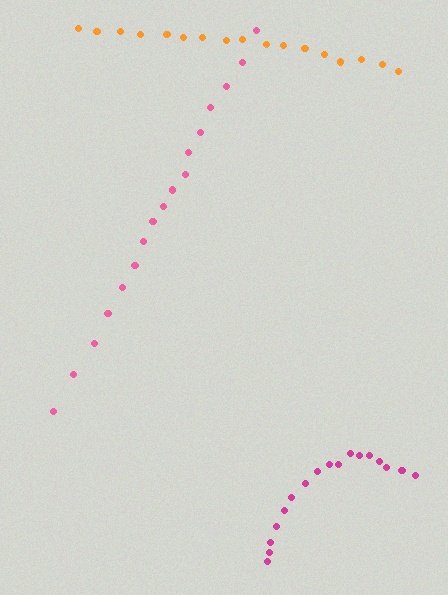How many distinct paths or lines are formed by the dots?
There are 3 distinct paths.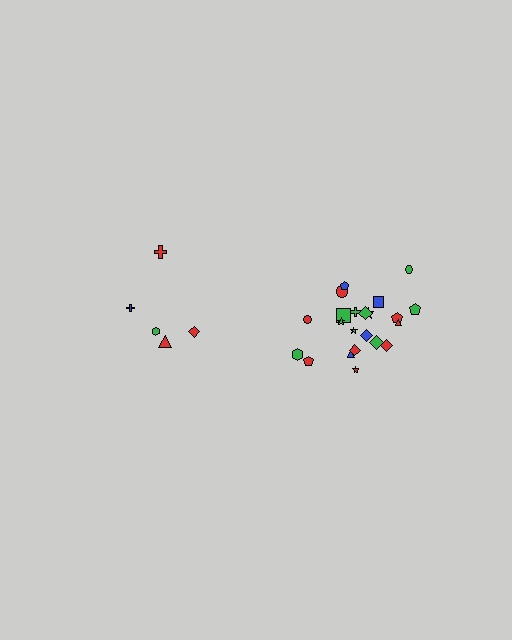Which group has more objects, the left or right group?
The right group.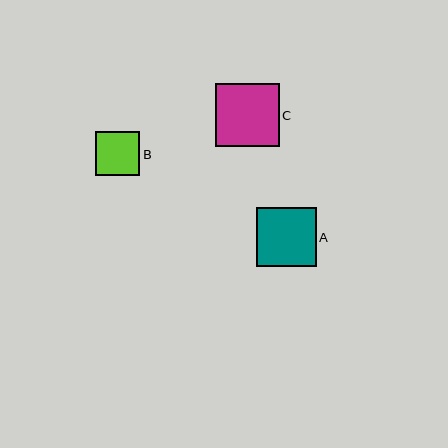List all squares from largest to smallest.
From largest to smallest: C, A, B.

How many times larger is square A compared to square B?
Square A is approximately 1.4 times the size of square B.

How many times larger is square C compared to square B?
Square C is approximately 1.4 times the size of square B.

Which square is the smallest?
Square B is the smallest with a size of approximately 44 pixels.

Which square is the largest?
Square C is the largest with a size of approximately 63 pixels.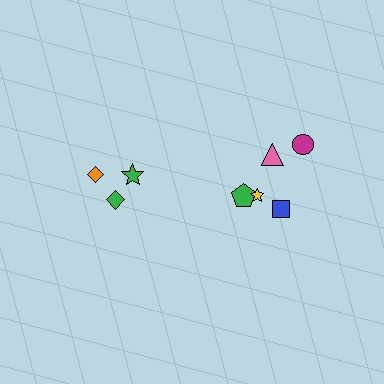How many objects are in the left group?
There are 3 objects.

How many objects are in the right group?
There are 5 objects.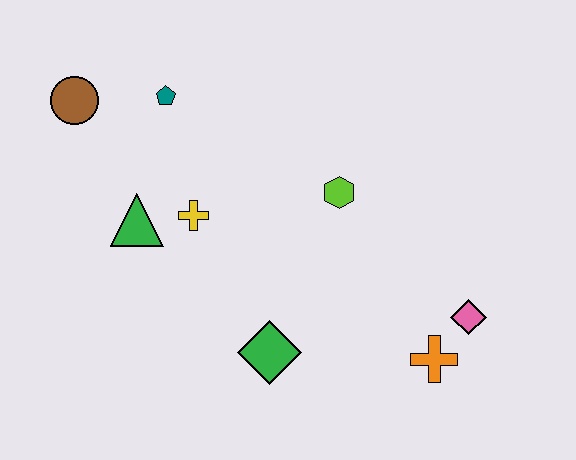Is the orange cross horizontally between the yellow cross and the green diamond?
No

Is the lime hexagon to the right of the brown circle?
Yes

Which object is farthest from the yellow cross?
The pink diamond is farthest from the yellow cross.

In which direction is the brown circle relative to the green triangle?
The brown circle is above the green triangle.